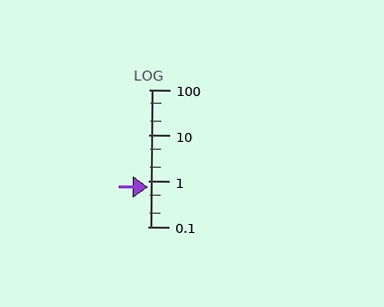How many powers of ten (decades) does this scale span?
The scale spans 3 decades, from 0.1 to 100.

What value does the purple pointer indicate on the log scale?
The pointer indicates approximately 0.74.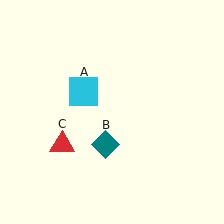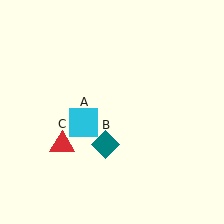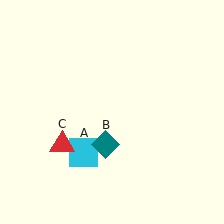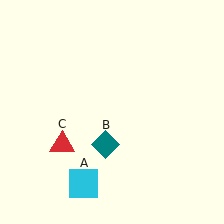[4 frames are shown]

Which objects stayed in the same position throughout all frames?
Teal diamond (object B) and red triangle (object C) remained stationary.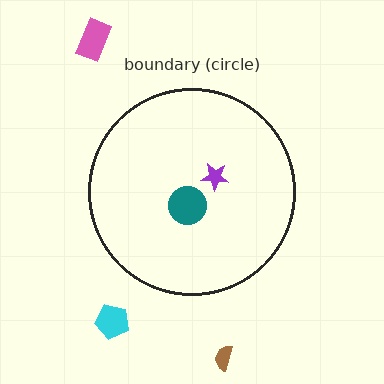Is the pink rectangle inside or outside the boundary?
Outside.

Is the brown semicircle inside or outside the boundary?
Outside.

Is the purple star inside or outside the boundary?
Inside.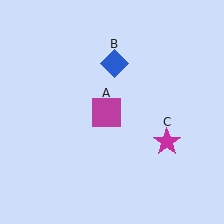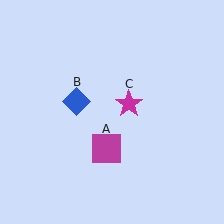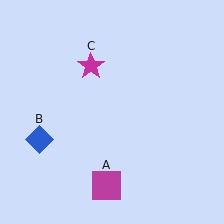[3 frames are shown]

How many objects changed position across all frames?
3 objects changed position: magenta square (object A), blue diamond (object B), magenta star (object C).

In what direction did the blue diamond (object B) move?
The blue diamond (object B) moved down and to the left.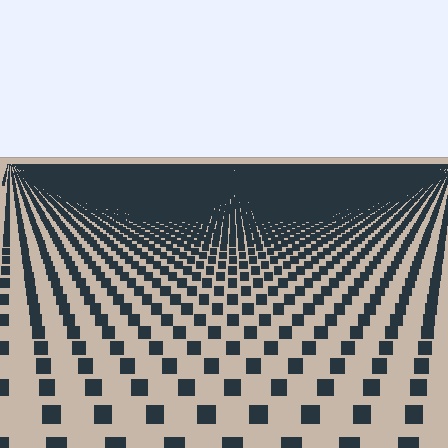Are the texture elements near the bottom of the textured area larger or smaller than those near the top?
Larger. Near the bottom, elements are closer to the viewer and appear at a bigger on-screen size.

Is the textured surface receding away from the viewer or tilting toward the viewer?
The surface is receding away from the viewer. Texture elements get smaller and denser toward the top.